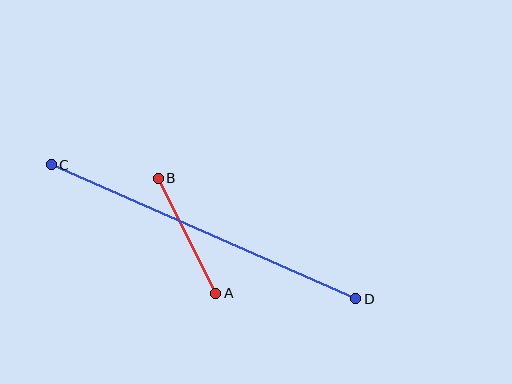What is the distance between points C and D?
The distance is approximately 333 pixels.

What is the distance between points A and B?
The distance is approximately 129 pixels.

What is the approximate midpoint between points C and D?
The midpoint is at approximately (204, 232) pixels.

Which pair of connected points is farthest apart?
Points C and D are farthest apart.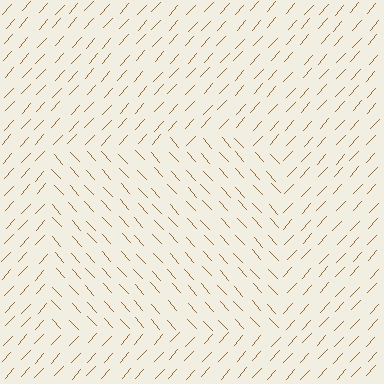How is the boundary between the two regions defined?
The boundary is defined purely by a change in line orientation (approximately 84 degrees difference). All lines are the same color and thickness.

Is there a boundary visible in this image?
Yes, there is a texture boundary formed by a change in line orientation.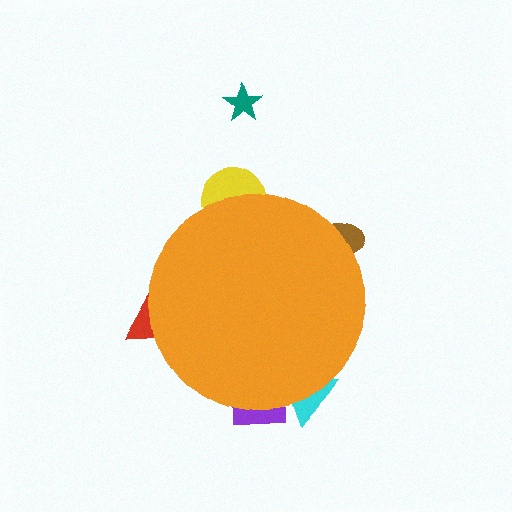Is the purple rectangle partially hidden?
Yes, the purple rectangle is partially hidden behind the orange circle.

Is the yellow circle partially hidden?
Yes, the yellow circle is partially hidden behind the orange circle.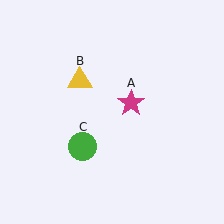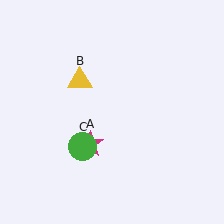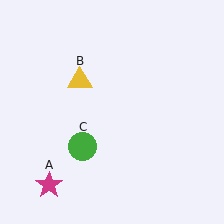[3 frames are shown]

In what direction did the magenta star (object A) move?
The magenta star (object A) moved down and to the left.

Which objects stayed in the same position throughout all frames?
Yellow triangle (object B) and green circle (object C) remained stationary.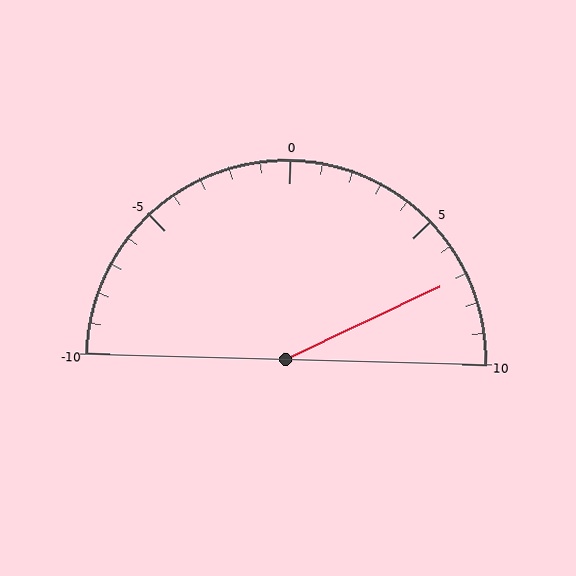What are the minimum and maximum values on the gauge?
The gauge ranges from -10 to 10.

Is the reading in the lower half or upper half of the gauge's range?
The reading is in the upper half of the range (-10 to 10).